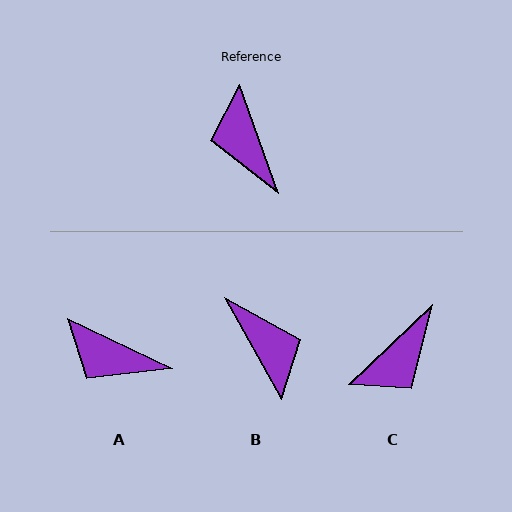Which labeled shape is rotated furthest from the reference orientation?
B, about 170 degrees away.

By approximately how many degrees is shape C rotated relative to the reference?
Approximately 114 degrees counter-clockwise.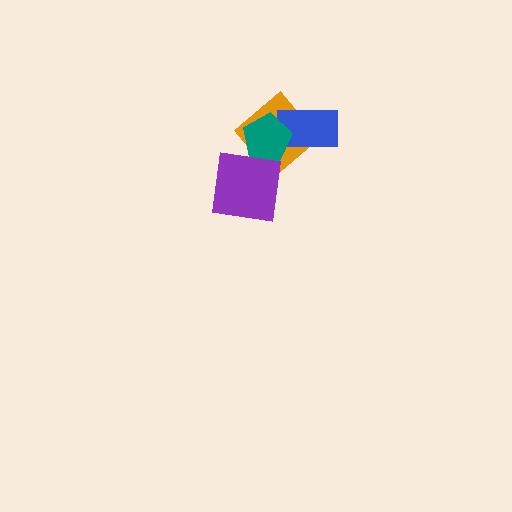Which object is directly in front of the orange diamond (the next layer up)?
The blue rectangle is directly in front of the orange diamond.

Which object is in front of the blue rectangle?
The teal pentagon is in front of the blue rectangle.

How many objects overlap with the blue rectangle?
2 objects overlap with the blue rectangle.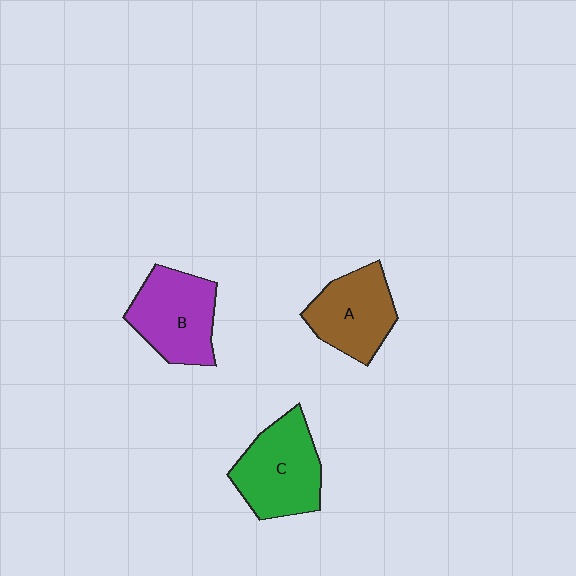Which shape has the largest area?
Shape C (green).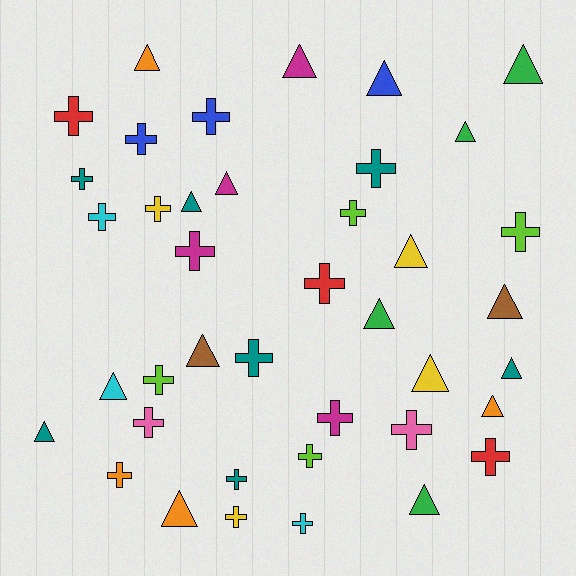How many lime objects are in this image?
There are 4 lime objects.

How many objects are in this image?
There are 40 objects.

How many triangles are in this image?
There are 18 triangles.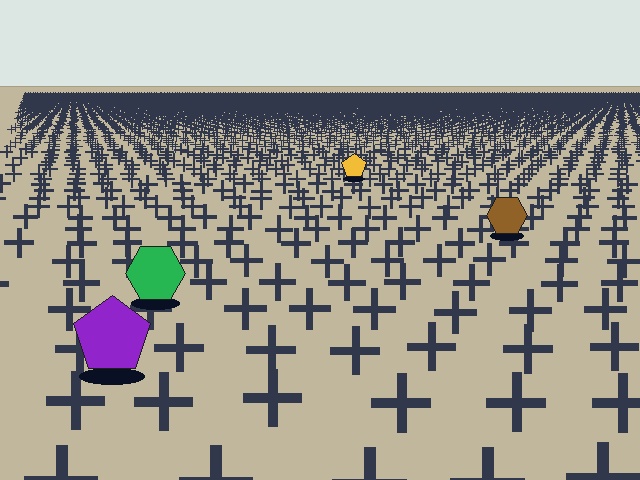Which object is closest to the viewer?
The purple pentagon is closest. The texture marks near it are larger and more spread out.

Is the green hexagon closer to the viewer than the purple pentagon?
No. The purple pentagon is closer — you can tell from the texture gradient: the ground texture is coarser near it.